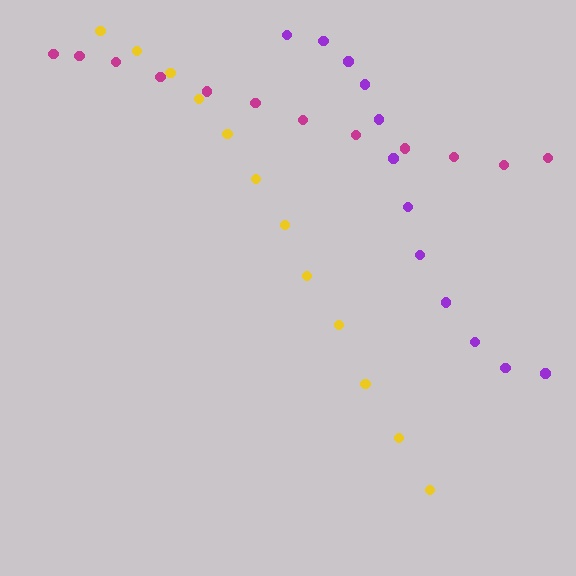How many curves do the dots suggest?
There are 3 distinct paths.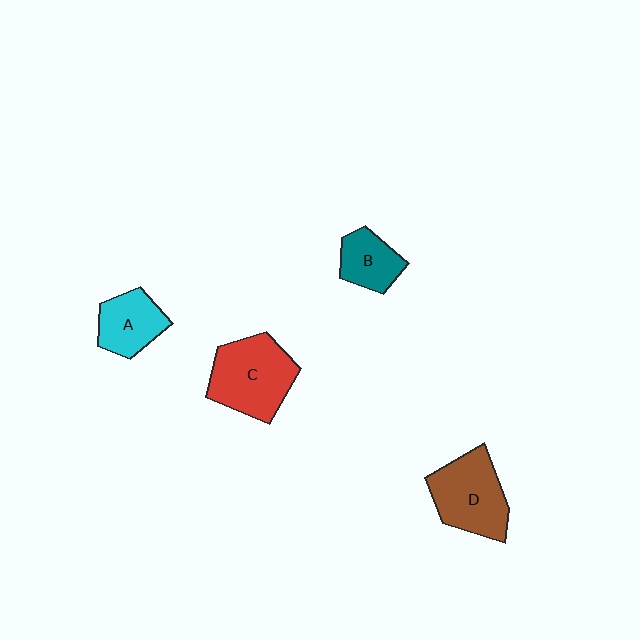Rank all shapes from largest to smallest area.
From largest to smallest: C (red), D (brown), A (cyan), B (teal).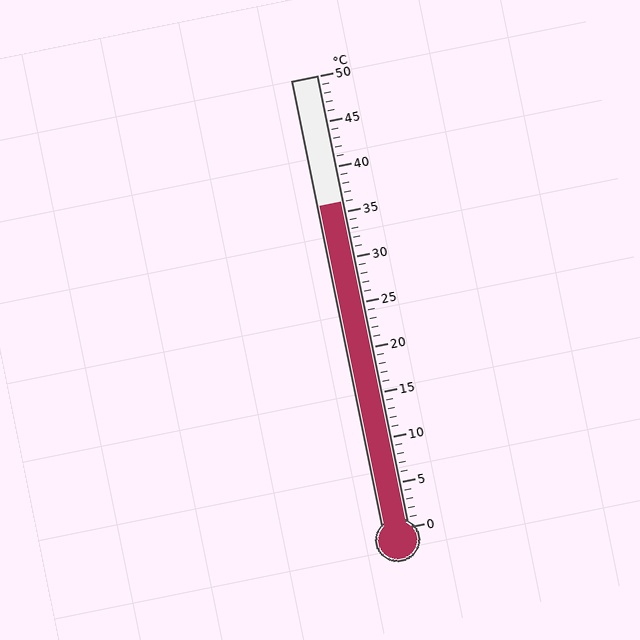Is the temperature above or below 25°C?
The temperature is above 25°C.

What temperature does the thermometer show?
The thermometer shows approximately 36°C.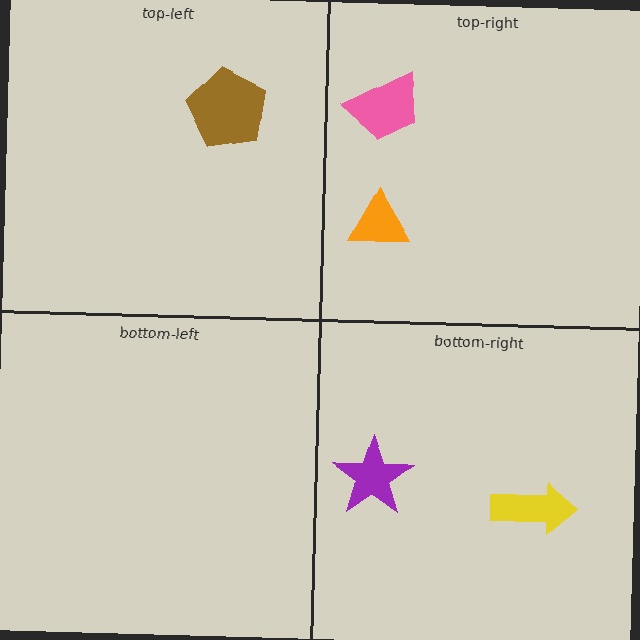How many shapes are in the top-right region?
2.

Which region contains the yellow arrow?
The bottom-right region.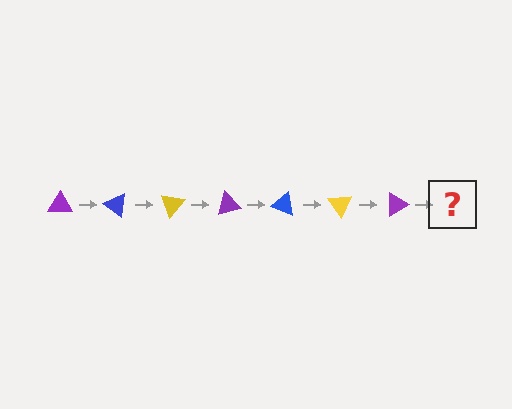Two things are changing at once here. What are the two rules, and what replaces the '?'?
The two rules are that it rotates 35 degrees each step and the color cycles through purple, blue, and yellow. The '?' should be a blue triangle, rotated 245 degrees from the start.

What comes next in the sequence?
The next element should be a blue triangle, rotated 245 degrees from the start.